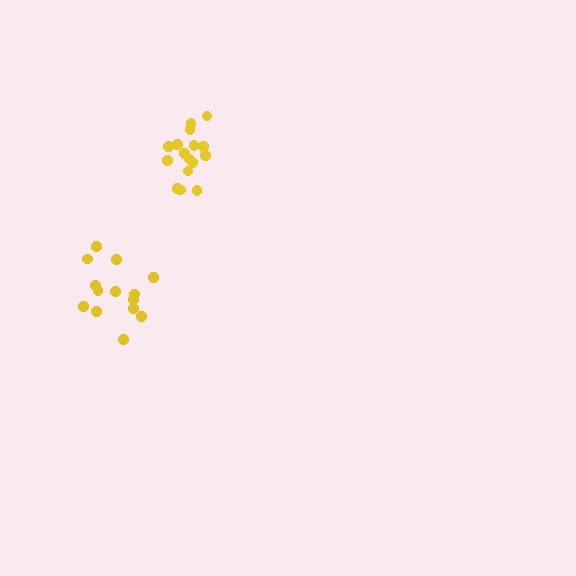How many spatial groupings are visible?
There are 2 spatial groupings.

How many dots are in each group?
Group 1: 14 dots, Group 2: 16 dots (30 total).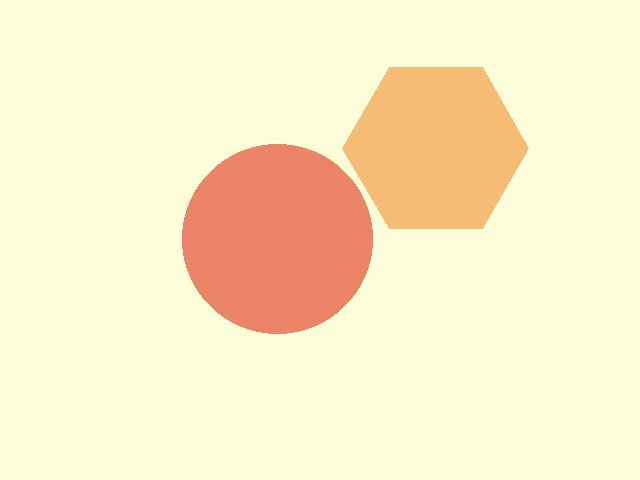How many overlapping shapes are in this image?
There are 2 overlapping shapes in the image.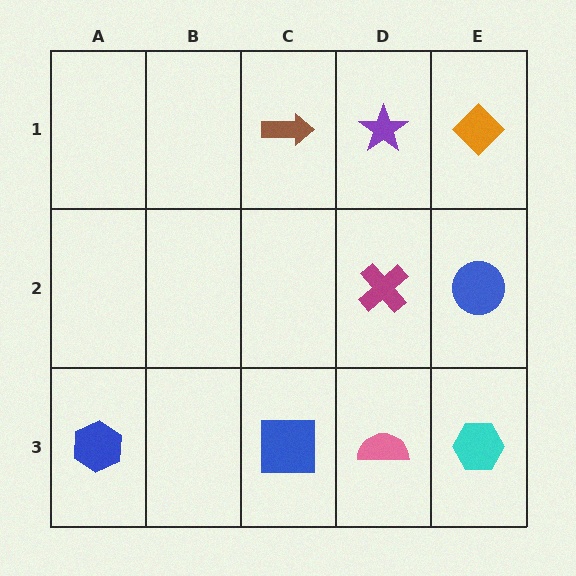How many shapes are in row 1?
3 shapes.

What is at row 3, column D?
A pink semicircle.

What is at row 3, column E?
A cyan hexagon.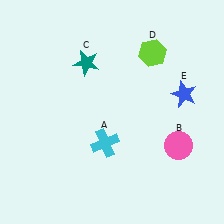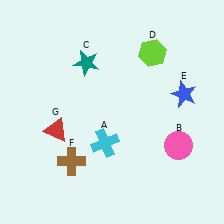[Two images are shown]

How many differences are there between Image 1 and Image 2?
There are 2 differences between the two images.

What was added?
A brown cross (F), a red triangle (G) were added in Image 2.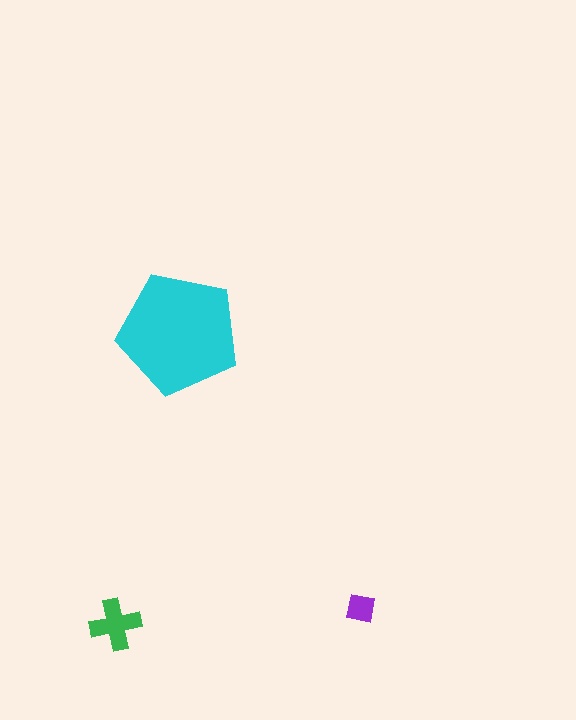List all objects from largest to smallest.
The cyan pentagon, the green cross, the purple square.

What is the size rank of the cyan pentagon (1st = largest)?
1st.